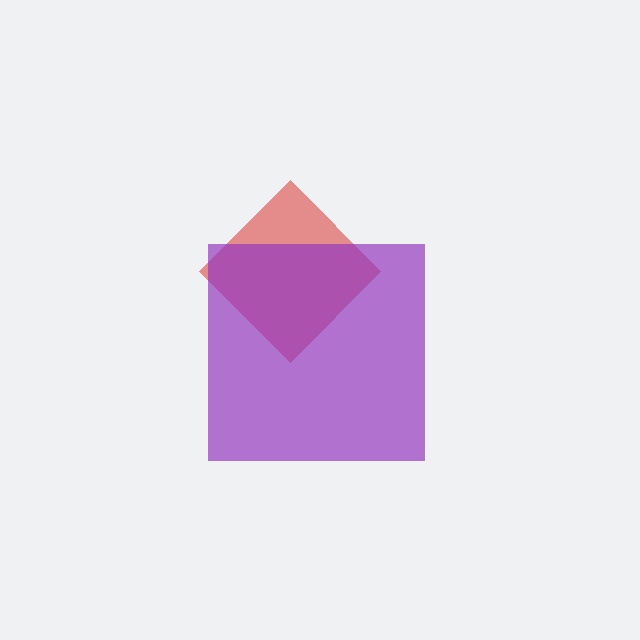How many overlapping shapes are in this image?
There are 2 overlapping shapes in the image.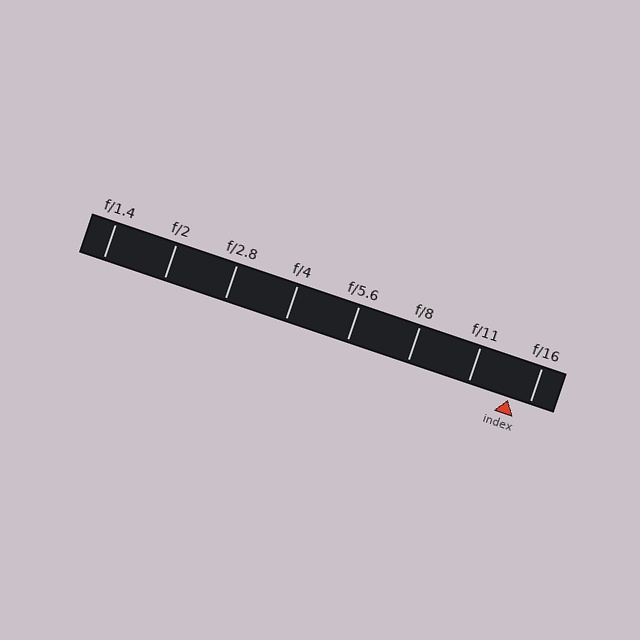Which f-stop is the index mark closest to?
The index mark is closest to f/16.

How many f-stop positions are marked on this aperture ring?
There are 8 f-stop positions marked.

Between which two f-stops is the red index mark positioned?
The index mark is between f/11 and f/16.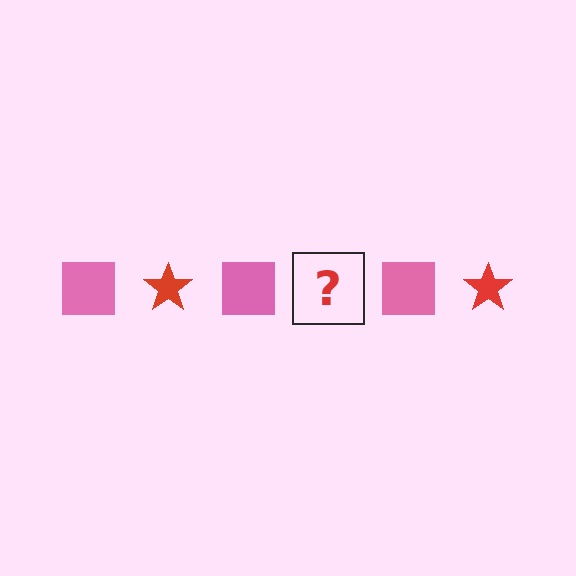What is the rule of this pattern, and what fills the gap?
The rule is that the pattern alternates between pink square and red star. The gap should be filled with a red star.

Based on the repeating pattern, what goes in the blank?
The blank should be a red star.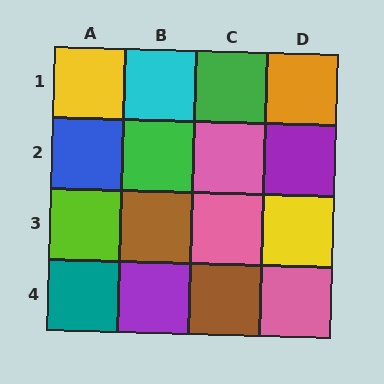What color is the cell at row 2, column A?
Blue.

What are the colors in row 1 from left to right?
Yellow, cyan, green, orange.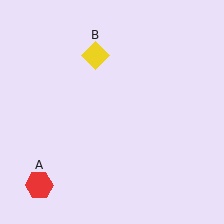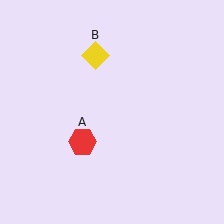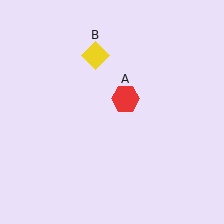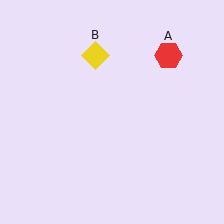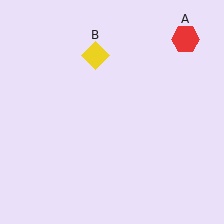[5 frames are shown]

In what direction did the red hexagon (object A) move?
The red hexagon (object A) moved up and to the right.